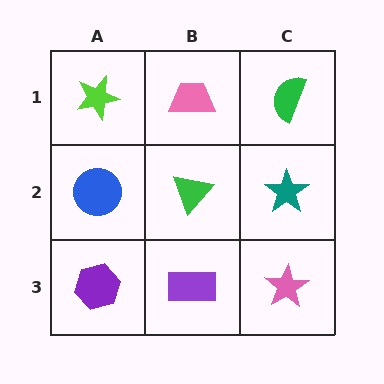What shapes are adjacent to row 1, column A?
A blue circle (row 2, column A), a pink trapezoid (row 1, column B).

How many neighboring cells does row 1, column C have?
2.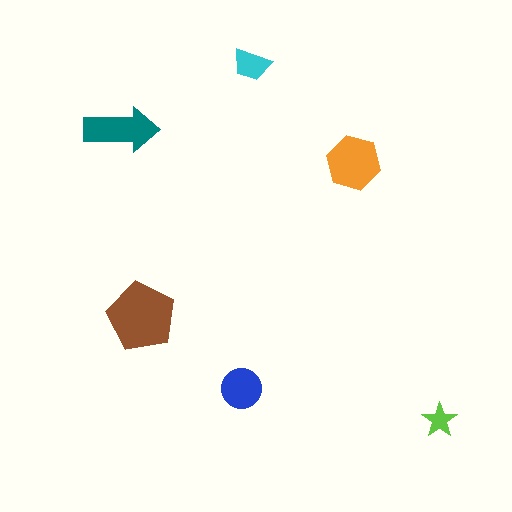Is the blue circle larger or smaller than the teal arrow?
Smaller.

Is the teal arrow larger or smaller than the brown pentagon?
Smaller.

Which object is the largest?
The brown pentagon.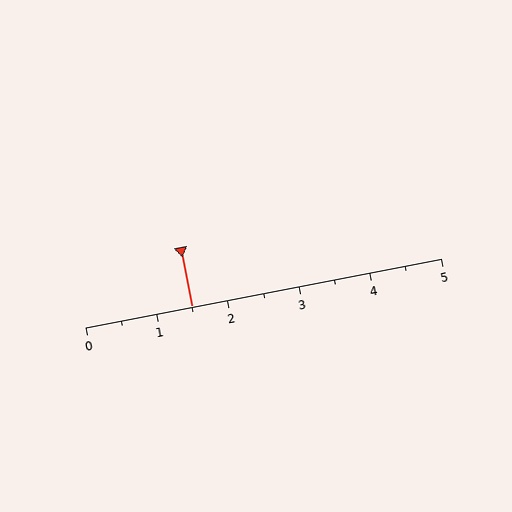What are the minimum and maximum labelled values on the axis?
The axis runs from 0 to 5.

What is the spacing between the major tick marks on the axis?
The major ticks are spaced 1 apart.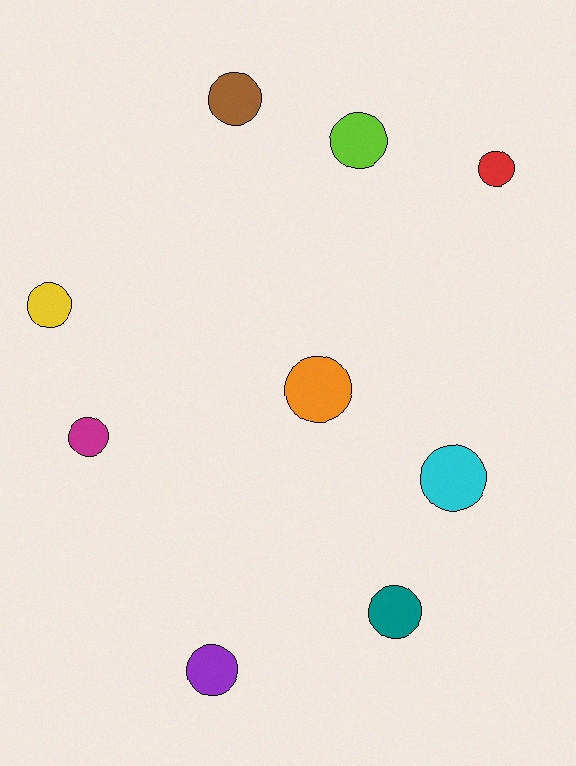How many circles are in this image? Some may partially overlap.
There are 9 circles.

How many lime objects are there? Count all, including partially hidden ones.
There is 1 lime object.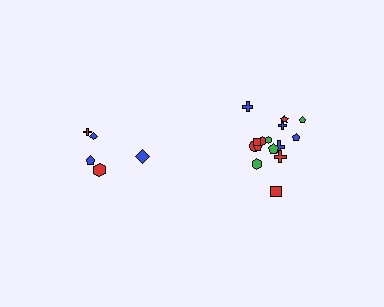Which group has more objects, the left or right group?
The right group.